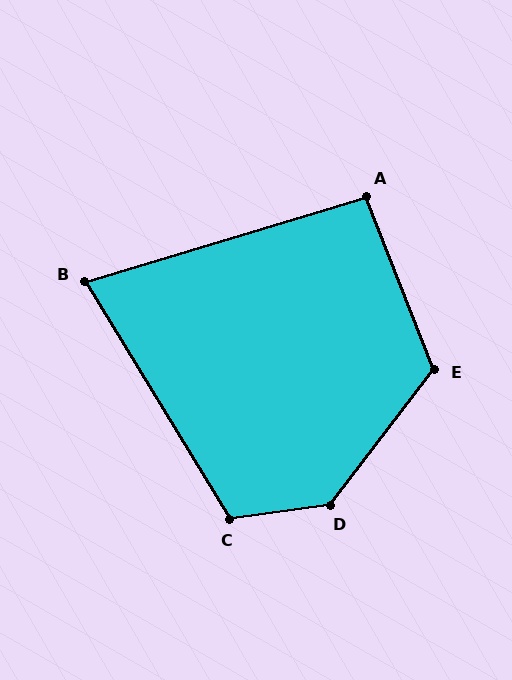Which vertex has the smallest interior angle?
B, at approximately 75 degrees.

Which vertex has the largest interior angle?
D, at approximately 136 degrees.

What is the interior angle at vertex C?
Approximately 114 degrees (obtuse).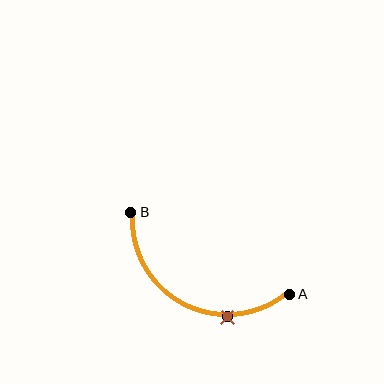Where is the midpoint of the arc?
The arc midpoint is the point on the curve farthest from the straight line joining A and B. It sits below that line.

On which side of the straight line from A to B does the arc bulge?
The arc bulges below the straight line connecting A and B.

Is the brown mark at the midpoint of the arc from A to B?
No. The brown mark lies on the arc but is closer to endpoint A. The arc midpoint would be at the point on the curve equidistant along the arc from both A and B.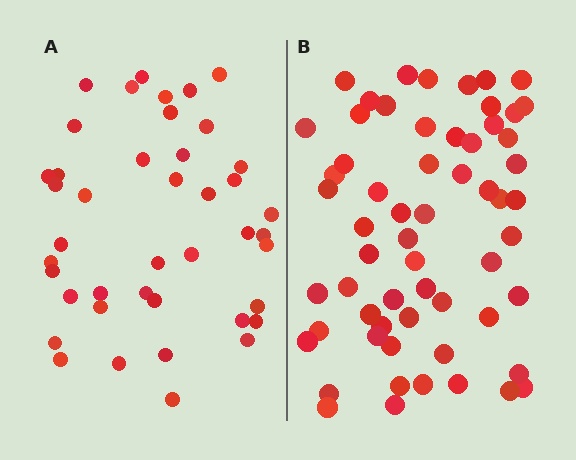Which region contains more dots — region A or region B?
Region B (the right region) has more dots.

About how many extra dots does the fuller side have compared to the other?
Region B has approximately 20 more dots than region A.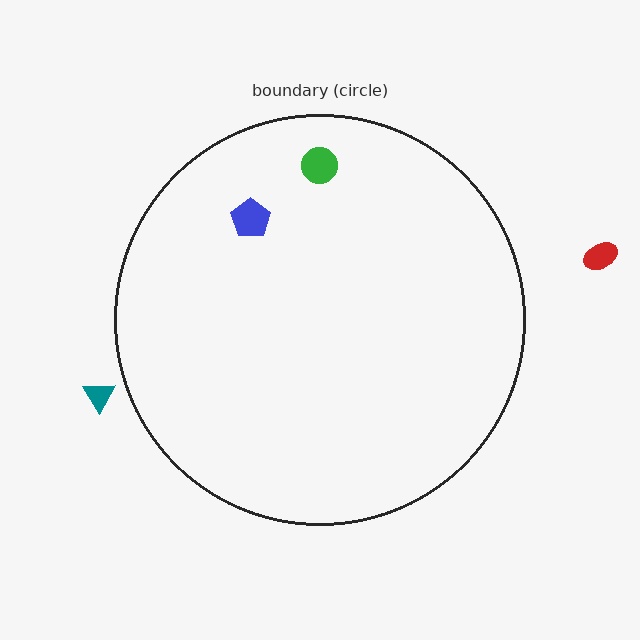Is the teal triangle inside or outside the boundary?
Outside.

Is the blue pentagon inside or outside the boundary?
Inside.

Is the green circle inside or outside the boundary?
Inside.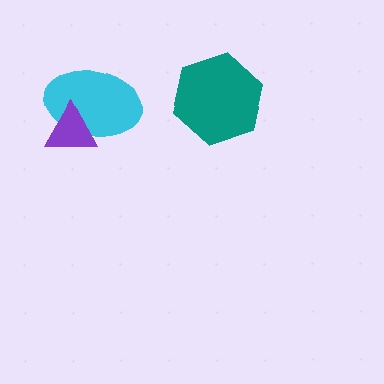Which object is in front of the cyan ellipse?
The purple triangle is in front of the cyan ellipse.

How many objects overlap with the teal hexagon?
0 objects overlap with the teal hexagon.